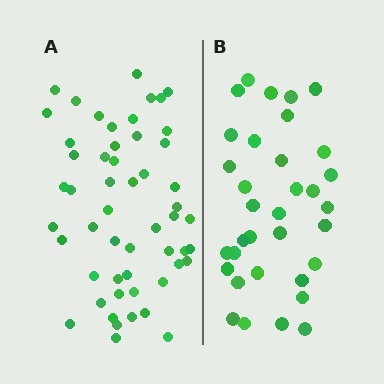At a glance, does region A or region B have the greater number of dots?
Region A (the left region) has more dots.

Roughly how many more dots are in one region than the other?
Region A has approximately 20 more dots than region B.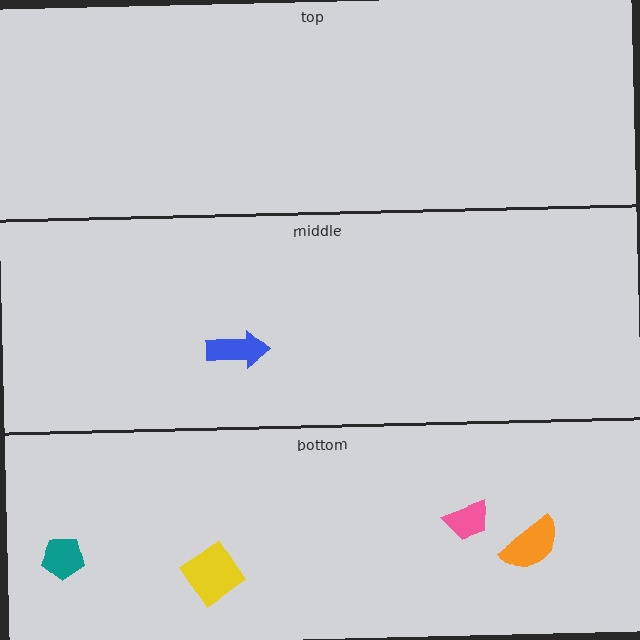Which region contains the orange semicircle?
The bottom region.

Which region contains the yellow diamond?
The bottom region.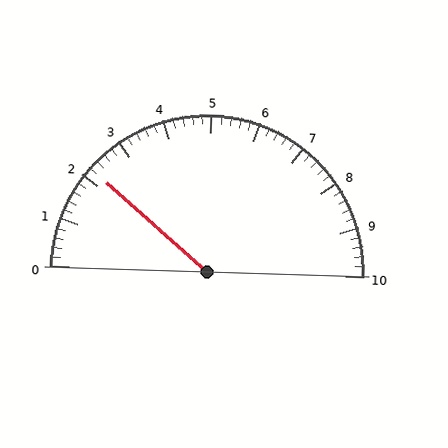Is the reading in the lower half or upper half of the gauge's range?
The reading is in the lower half of the range (0 to 10).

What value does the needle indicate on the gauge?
The needle indicates approximately 2.2.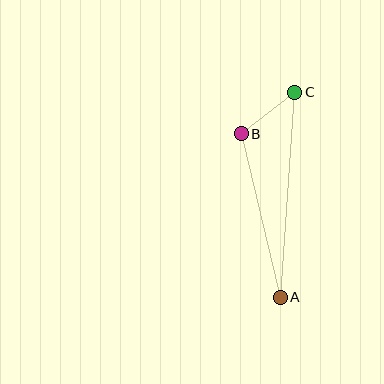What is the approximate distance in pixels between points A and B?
The distance between A and B is approximately 168 pixels.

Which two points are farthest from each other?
Points A and C are farthest from each other.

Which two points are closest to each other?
Points B and C are closest to each other.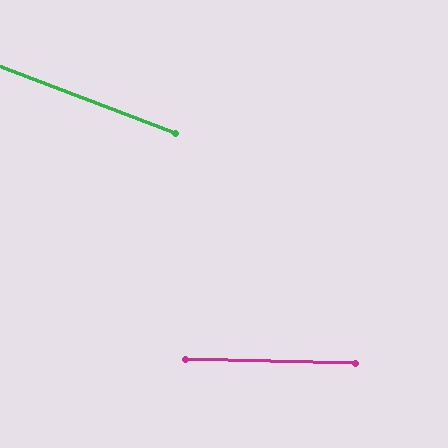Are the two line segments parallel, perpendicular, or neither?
Neither parallel nor perpendicular — they differ by about 19°.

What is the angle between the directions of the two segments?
Approximately 19 degrees.